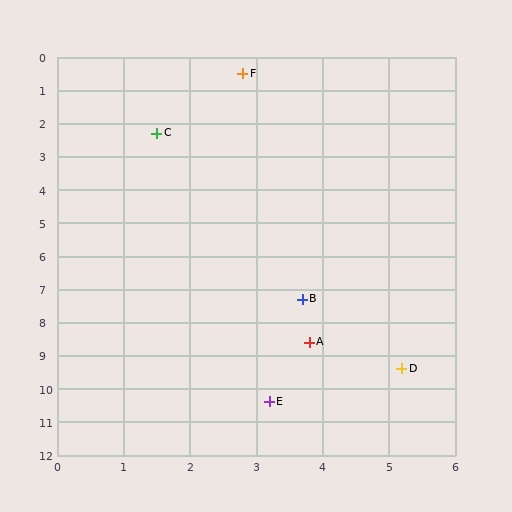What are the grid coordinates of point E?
Point E is at approximately (3.2, 10.4).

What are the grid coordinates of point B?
Point B is at approximately (3.7, 7.3).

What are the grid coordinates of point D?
Point D is at approximately (5.2, 9.4).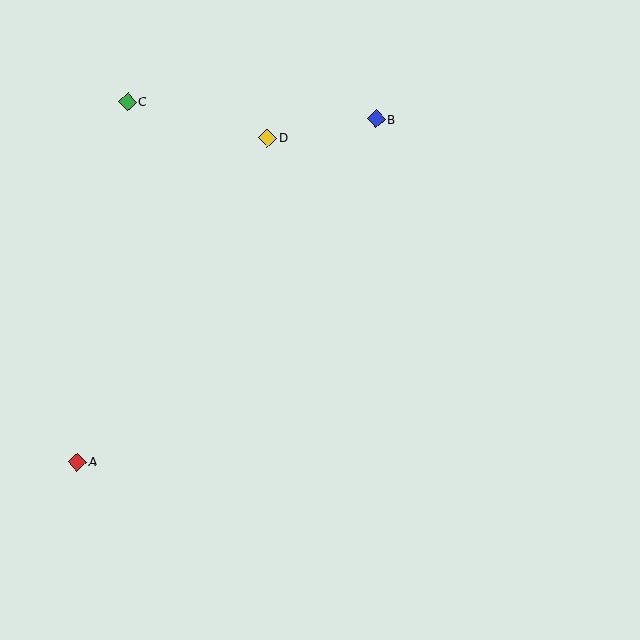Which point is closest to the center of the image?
Point D at (268, 138) is closest to the center.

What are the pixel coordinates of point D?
Point D is at (268, 138).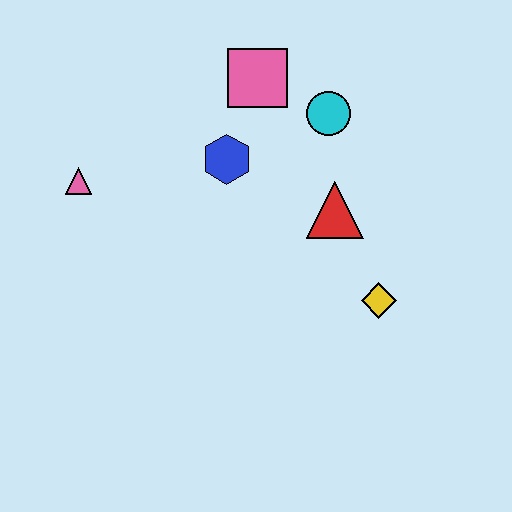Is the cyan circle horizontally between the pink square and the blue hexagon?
No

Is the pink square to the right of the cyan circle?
No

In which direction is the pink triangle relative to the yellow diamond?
The pink triangle is to the left of the yellow diamond.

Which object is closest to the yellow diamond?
The red triangle is closest to the yellow diamond.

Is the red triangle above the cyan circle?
No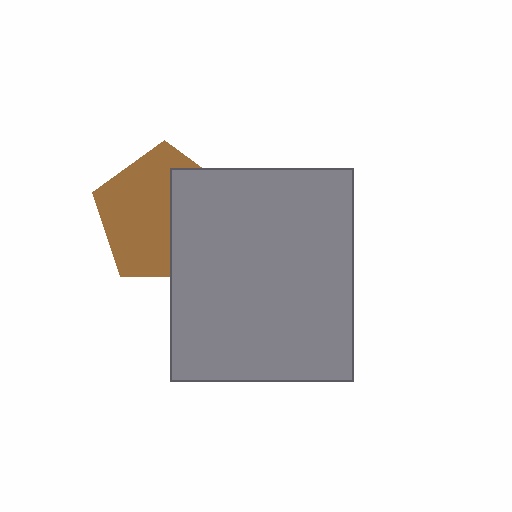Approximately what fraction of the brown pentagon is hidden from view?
Roughly 42% of the brown pentagon is hidden behind the gray rectangle.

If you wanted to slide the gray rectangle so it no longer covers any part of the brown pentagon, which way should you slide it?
Slide it right — that is the most direct way to separate the two shapes.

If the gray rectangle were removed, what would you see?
You would see the complete brown pentagon.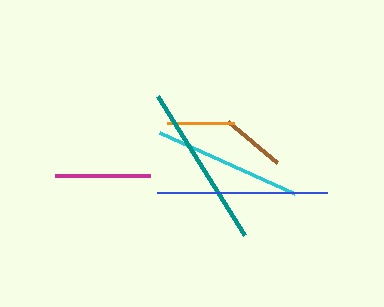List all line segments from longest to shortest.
From longest to shortest: blue, teal, cyan, magenta, orange, brown.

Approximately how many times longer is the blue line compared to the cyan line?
The blue line is approximately 1.1 times the length of the cyan line.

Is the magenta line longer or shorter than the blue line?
The blue line is longer than the magenta line.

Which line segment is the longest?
The blue line is the longest at approximately 171 pixels.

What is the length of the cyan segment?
The cyan segment is approximately 149 pixels long.